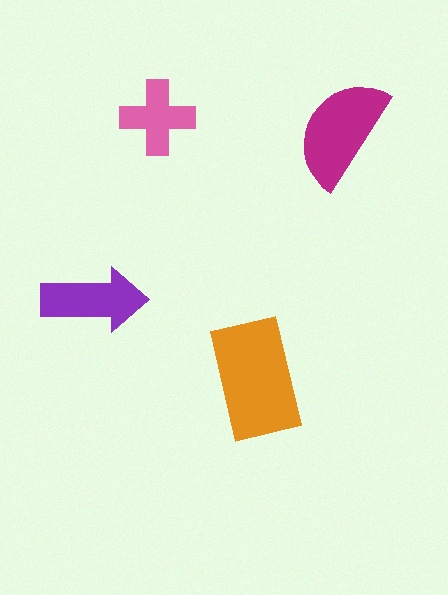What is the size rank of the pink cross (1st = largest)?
4th.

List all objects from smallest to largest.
The pink cross, the purple arrow, the magenta semicircle, the orange rectangle.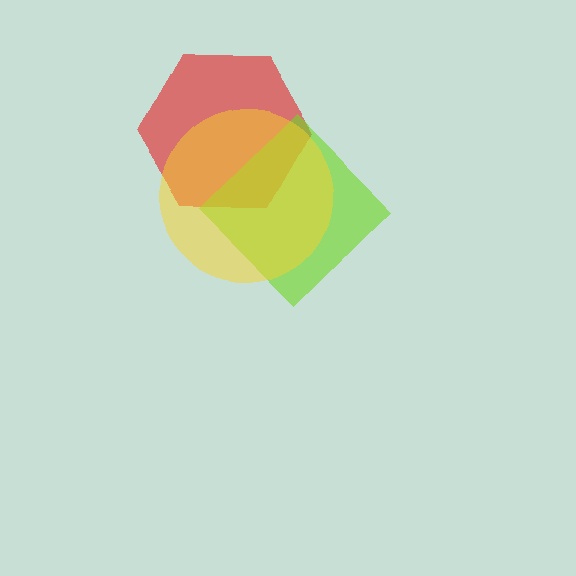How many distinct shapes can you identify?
There are 3 distinct shapes: a red hexagon, a lime diamond, a yellow circle.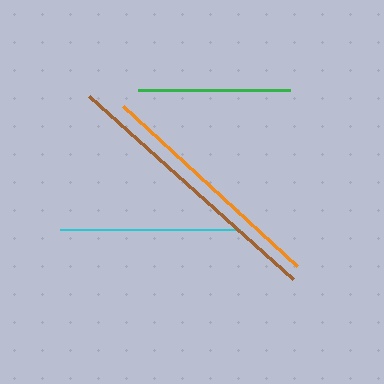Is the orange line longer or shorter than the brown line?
The brown line is longer than the orange line.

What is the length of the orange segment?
The orange segment is approximately 235 pixels long.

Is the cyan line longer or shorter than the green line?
The cyan line is longer than the green line.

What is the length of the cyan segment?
The cyan segment is approximately 180 pixels long.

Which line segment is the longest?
The brown line is the longest at approximately 273 pixels.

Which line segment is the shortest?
The green line is the shortest at approximately 153 pixels.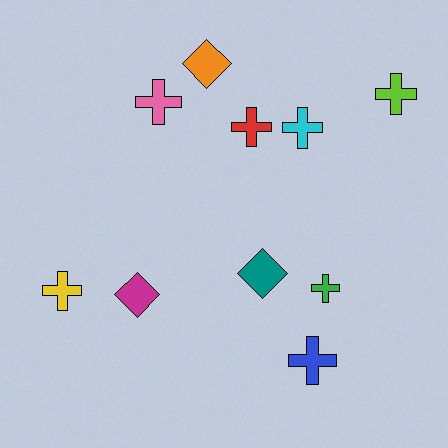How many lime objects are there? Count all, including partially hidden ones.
There is 1 lime object.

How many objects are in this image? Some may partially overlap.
There are 10 objects.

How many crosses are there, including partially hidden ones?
There are 7 crosses.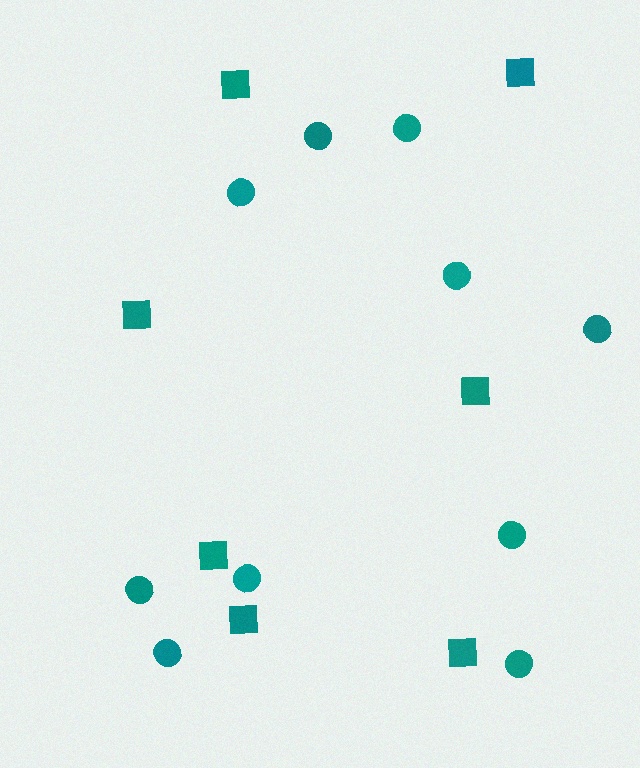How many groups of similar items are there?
There are 2 groups: one group of circles (10) and one group of squares (7).